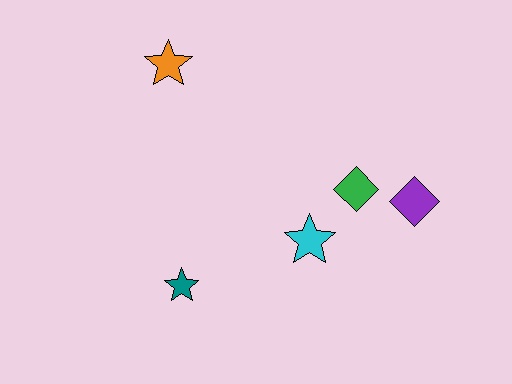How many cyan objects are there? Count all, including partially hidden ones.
There is 1 cyan object.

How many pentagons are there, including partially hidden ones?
There are no pentagons.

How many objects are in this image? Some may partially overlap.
There are 5 objects.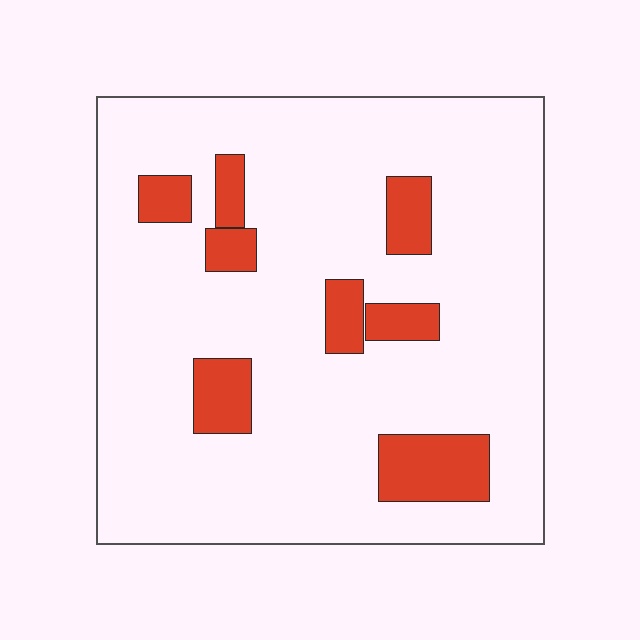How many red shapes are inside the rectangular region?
8.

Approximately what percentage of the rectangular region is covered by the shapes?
Approximately 15%.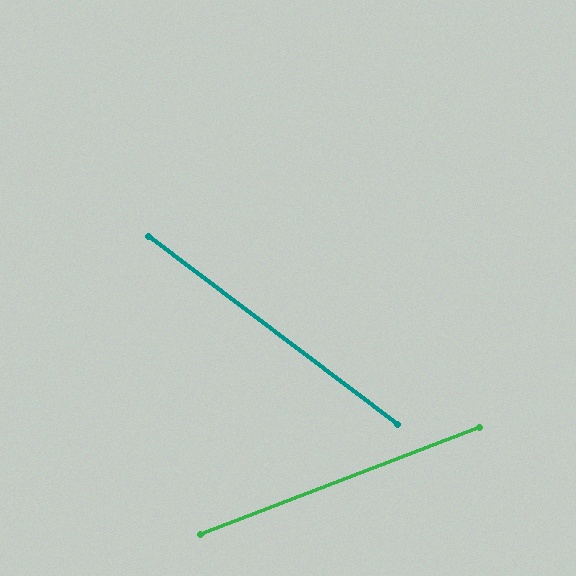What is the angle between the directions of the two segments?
Approximately 58 degrees.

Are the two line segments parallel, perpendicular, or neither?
Neither parallel nor perpendicular — they differ by about 58°.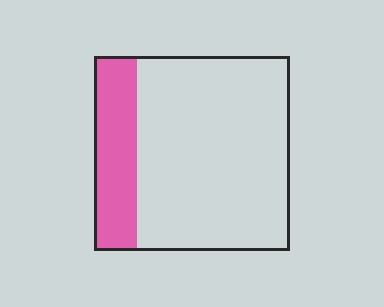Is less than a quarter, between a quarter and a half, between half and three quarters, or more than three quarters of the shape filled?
Less than a quarter.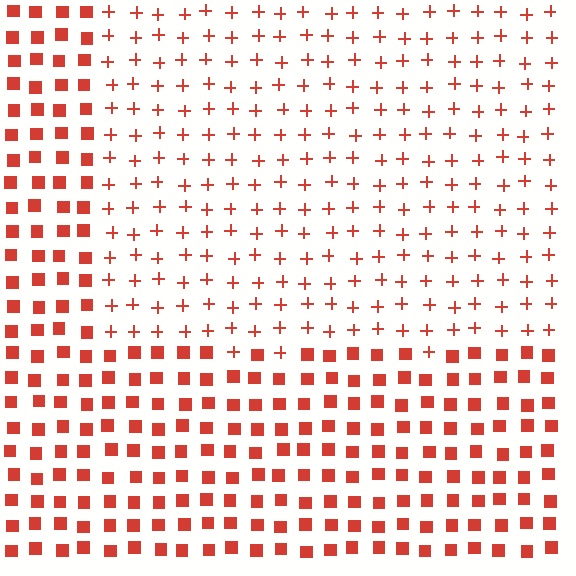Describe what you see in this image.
The image is filled with small red elements arranged in a uniform grid. A rectangle-shaped region contains plus signs, while the surrounding area contains squares. The boundary is defined purely by the change in element shape.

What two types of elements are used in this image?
The image uses plus signs inside the rectangle region and squares outside it.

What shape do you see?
I see a rectangle.